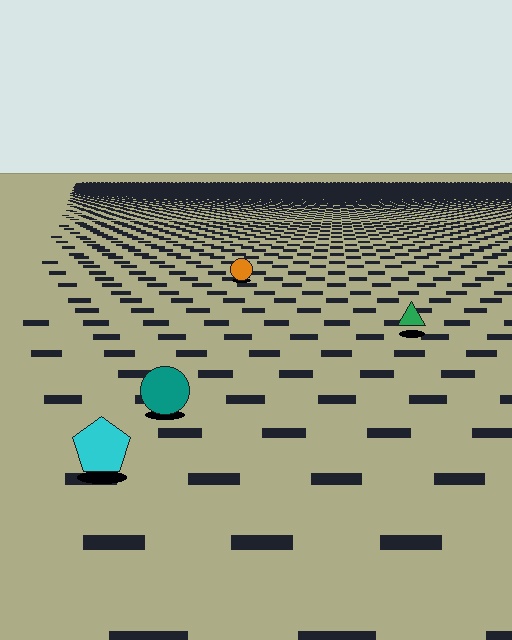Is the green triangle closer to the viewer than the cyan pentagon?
No. The cyan pentagon is closer — you can tell from the texture gradient: the ground texture is coarser near it.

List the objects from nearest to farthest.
From nearest to farthest: the cyan pentagon, the teal circle, the green triangle, the orange circle.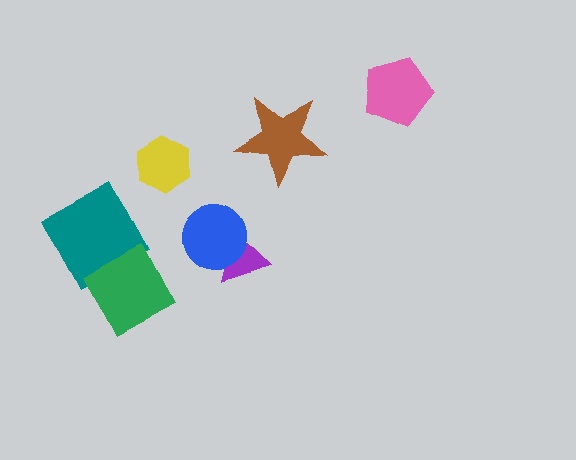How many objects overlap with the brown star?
0 objects overlap with the brown star.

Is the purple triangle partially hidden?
Yes, it is partially covered by another shape.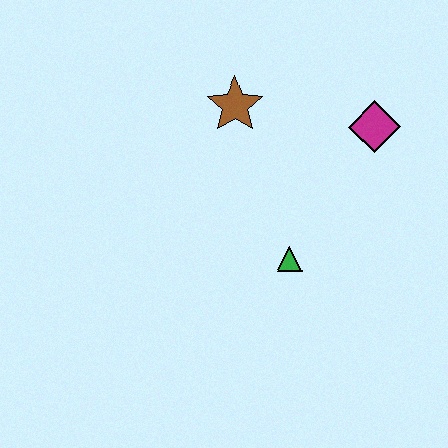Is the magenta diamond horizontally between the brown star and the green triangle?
No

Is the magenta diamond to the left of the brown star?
No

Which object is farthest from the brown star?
The green triangle is farthest from the brown star.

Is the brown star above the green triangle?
Yes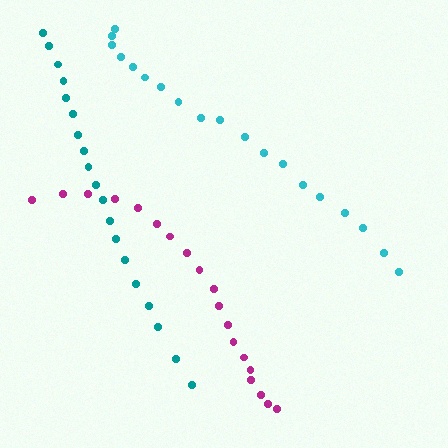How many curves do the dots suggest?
There are 3 distinct paths.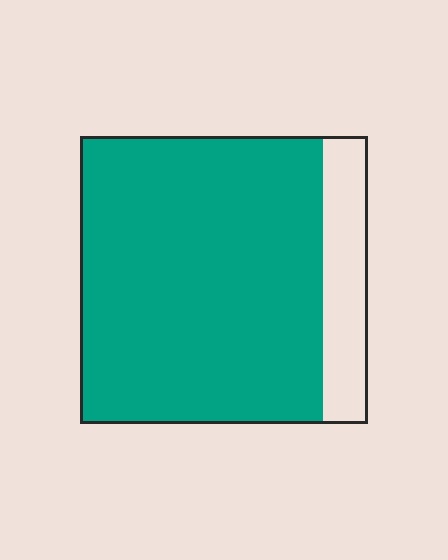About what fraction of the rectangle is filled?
About five sixths (5/6).